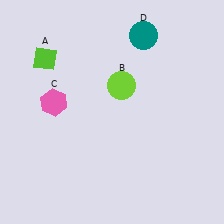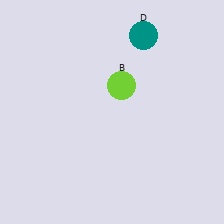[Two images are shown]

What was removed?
The pink hexagon (C), the lime diamond (A) were removed in Image 2.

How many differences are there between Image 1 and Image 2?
There are 2 differences between the two images.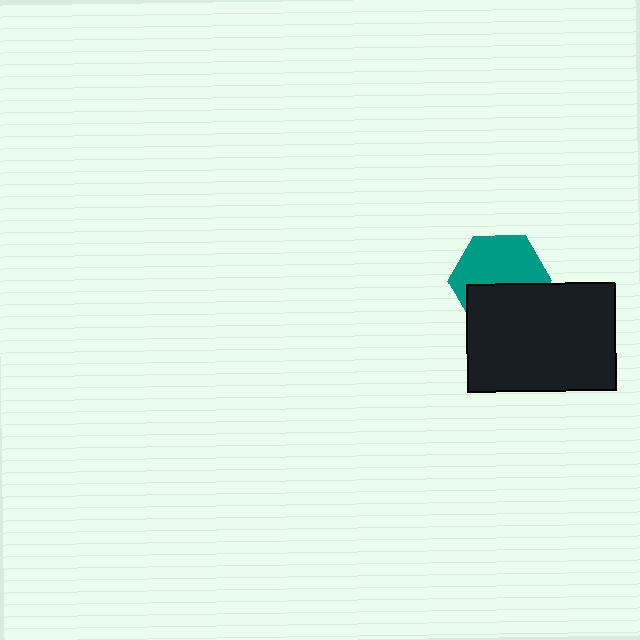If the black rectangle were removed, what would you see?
You would see the complete teal hexagon.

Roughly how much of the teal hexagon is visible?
About half of it is visible (roughly 56%).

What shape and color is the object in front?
The object in front is a black rectangle.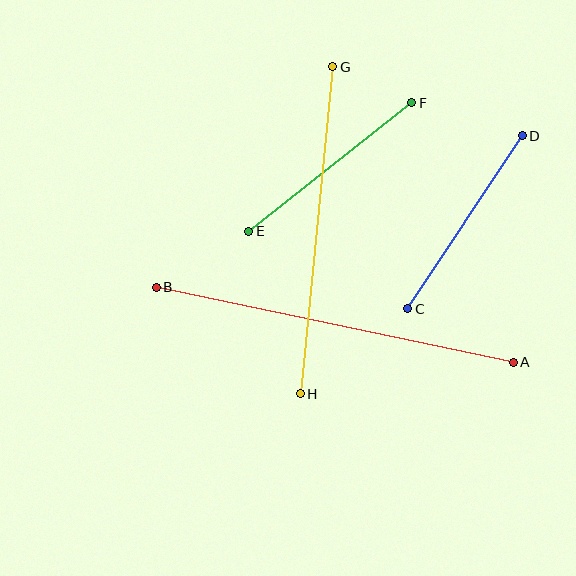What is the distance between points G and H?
The distance is approximately 329 pixels.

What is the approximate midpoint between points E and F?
The midpoint is at approximately (330, 167) pixels.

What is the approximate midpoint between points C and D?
The midpoint is at approximately (465, 222) pixels.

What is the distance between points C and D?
The distance is approximately 207 pixels.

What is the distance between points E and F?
The distance is approximately 208 pixels.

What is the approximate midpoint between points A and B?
The midpoint is at approximately (335, 325) pixels.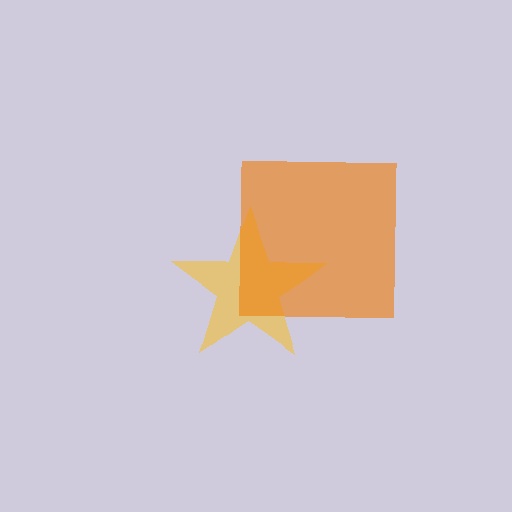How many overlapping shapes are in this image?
There are 2 overlapping shapes in the image.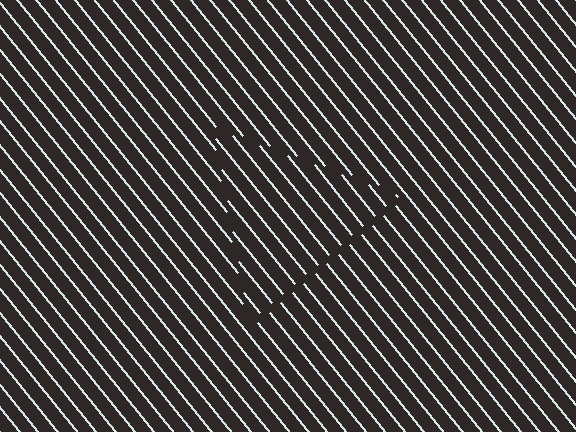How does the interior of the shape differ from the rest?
The interior of the shape contains the same grating, shifted by half a period — the contour is defined by the phase discontinuity where line-ends from the inner and outer gratings abut.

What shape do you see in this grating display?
An illusory triangle. The interior of the shape contains the same grating, shifted by half a period — the contour is defined by the phase discontinuity where line-ends from the inner and outer gratings abut.